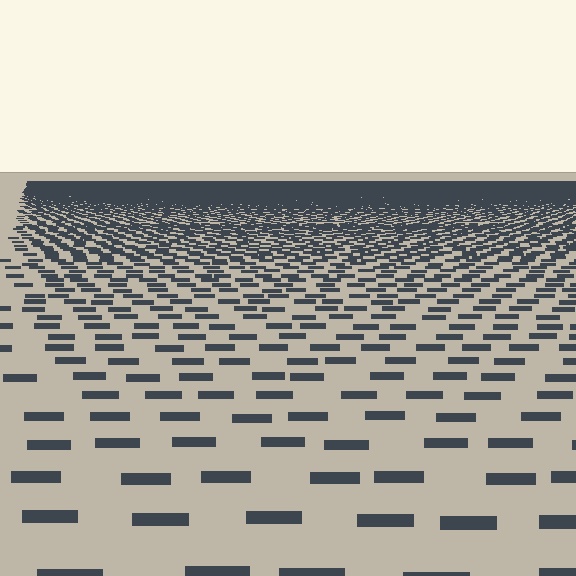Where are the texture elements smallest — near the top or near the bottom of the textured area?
Near the top.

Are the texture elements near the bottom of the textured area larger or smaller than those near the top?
Larger. Near the bottom, elements are closer to the viewer and appear at a bigger on-screen size.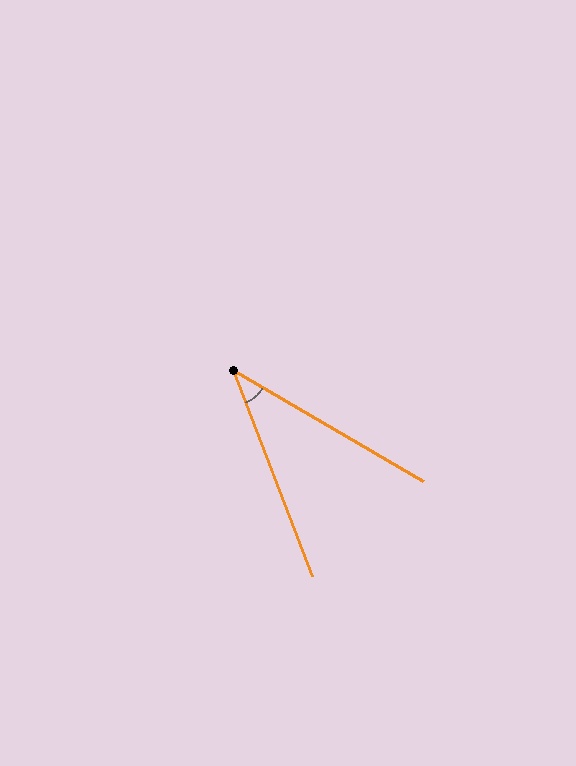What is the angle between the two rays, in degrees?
Approximately 39 degrees.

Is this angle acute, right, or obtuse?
It is acute.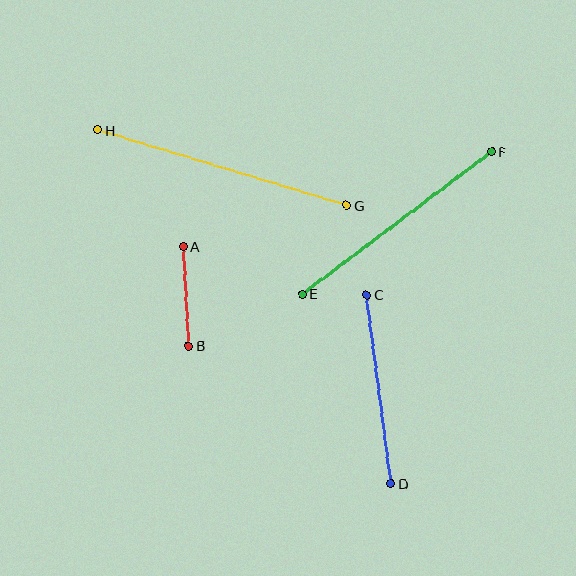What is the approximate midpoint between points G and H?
The midpoint is at approximately (222, 168) pixels.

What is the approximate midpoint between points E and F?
The midpoint is at approximately (397, 223) pixels.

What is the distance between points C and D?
The distance is approximately 190 pixels.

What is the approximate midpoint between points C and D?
The midpoint is at approximately (379, 389) pixels.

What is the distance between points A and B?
The distance is approximately 99 pixels.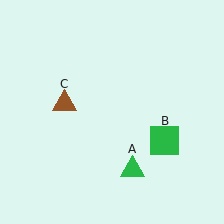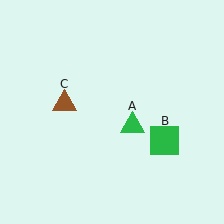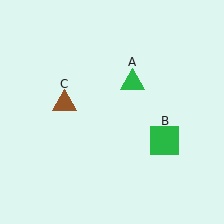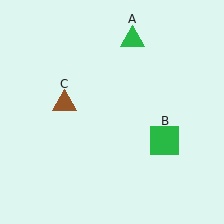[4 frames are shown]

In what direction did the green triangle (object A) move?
The green triangle (object A) moved up.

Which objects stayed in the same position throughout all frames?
Green square (object B) and brown triangle (object C) remained stationary.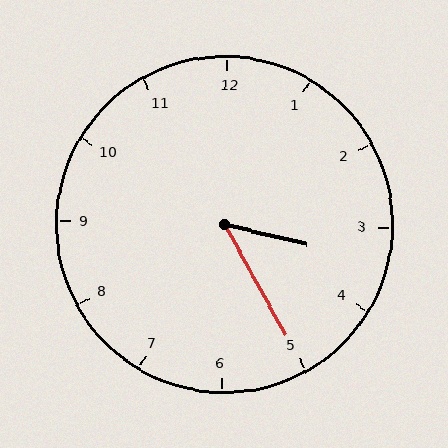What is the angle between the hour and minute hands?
Approximately 48 degrees.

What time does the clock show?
3:25.